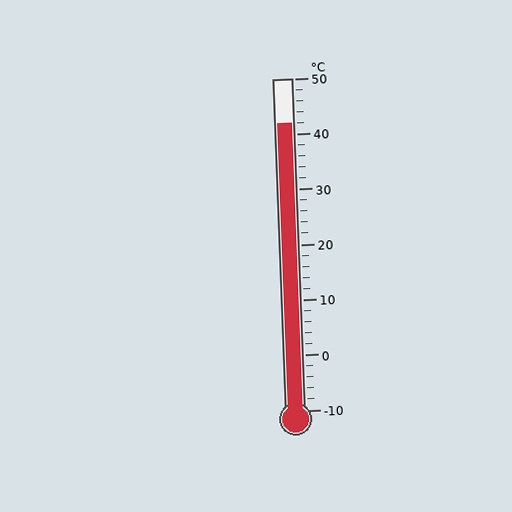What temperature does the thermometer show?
The thermometer shows approximately 42°C.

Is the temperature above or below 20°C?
The temperature is above 20°C.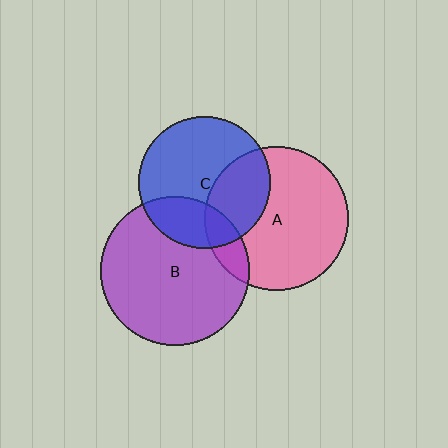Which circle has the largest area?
Circle B (purple).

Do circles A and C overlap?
Yes.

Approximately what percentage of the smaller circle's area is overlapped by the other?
Approximately 35%.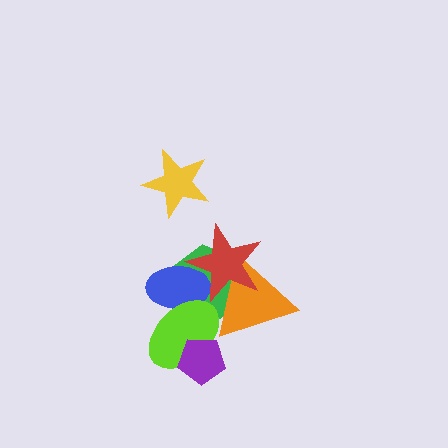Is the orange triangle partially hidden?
Yes, it is partially covered by another shape.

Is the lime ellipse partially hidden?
Yes, it is partially covered by another shape.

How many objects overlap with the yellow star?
0 objects overlap with the yellow star.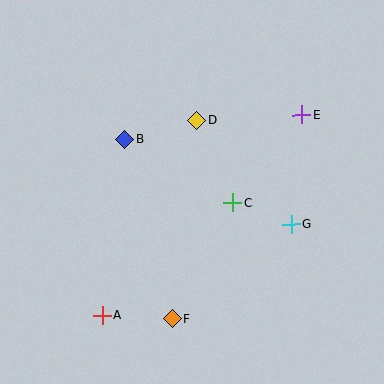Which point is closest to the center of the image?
Point C at (233, 203) is closest to the center.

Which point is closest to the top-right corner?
Point E is closest to the top-right corner.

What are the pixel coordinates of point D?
Point D is at (196, 120).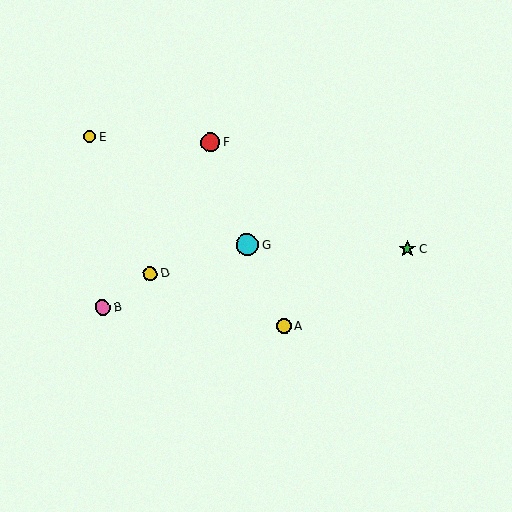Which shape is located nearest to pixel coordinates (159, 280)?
The yellow circle (labeled D) at (150, 274) is nearest to that location.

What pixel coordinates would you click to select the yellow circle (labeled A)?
Click at (284, 326) to select the yellow circle A.